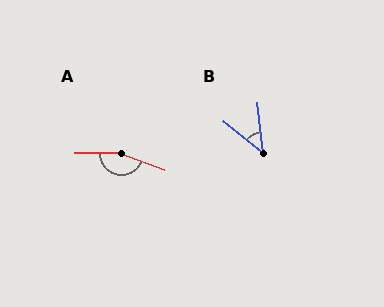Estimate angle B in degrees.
Approximately 45 degrees.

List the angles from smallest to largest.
B (45°), A (160°).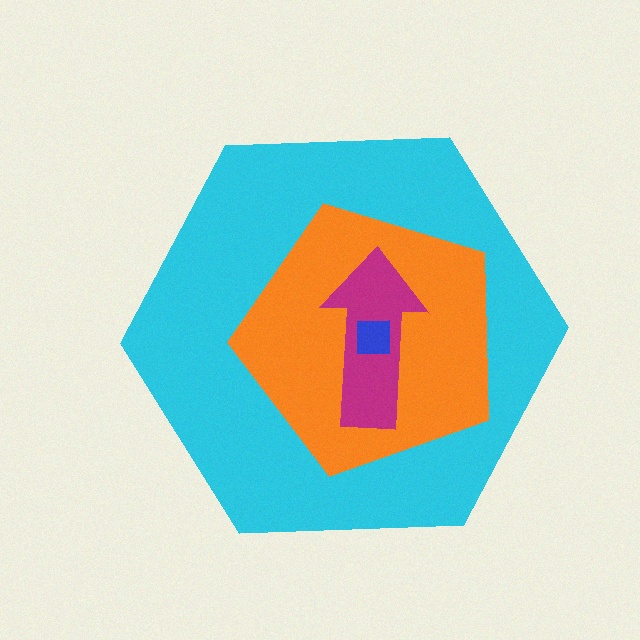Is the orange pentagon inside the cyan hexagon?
Yes.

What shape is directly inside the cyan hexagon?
The orange pentagon.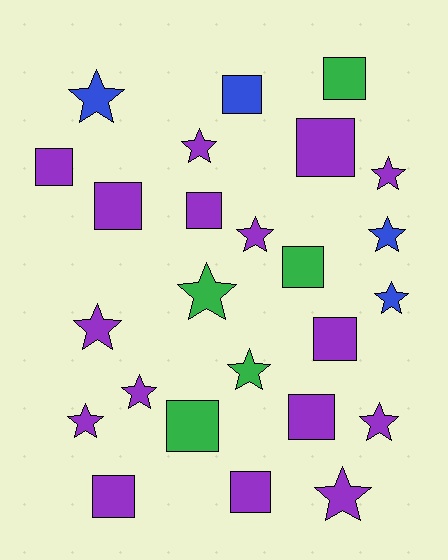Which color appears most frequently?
Purple, with 16 objects.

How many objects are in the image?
There are 25 objects.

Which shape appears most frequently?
Star, with 13 objects.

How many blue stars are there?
There are 3 blue stars.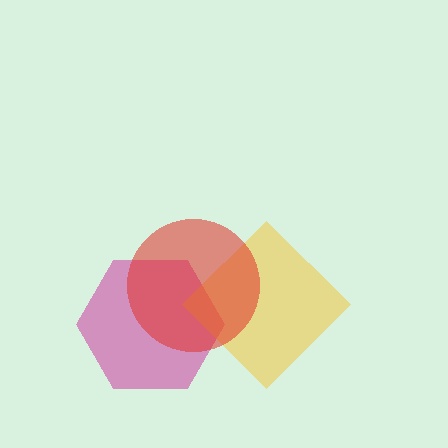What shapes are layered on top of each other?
The layered shapes are: a magenta hexagon, a yellow diamond, a red circle.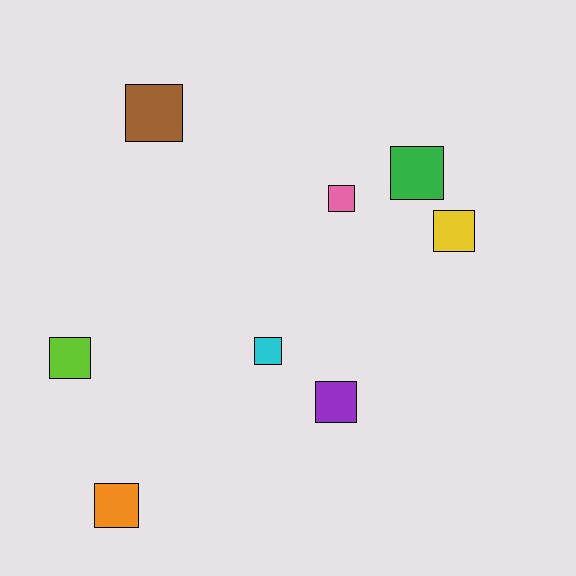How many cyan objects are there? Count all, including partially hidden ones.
There is 1 cyan object.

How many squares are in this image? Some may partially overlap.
There are 8 squares.